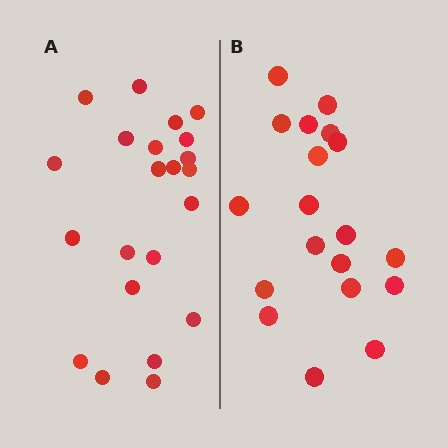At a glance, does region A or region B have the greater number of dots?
Region A (the left region) has more dots.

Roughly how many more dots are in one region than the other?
Region A has just a few more — roughly 2 or 3 more dots than region B.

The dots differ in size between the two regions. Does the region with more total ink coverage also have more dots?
No. Region B has more total ink coverage because its dots are larger, but region A actually contains more individual dots. Total area can be misleading — the number of items is what matters here.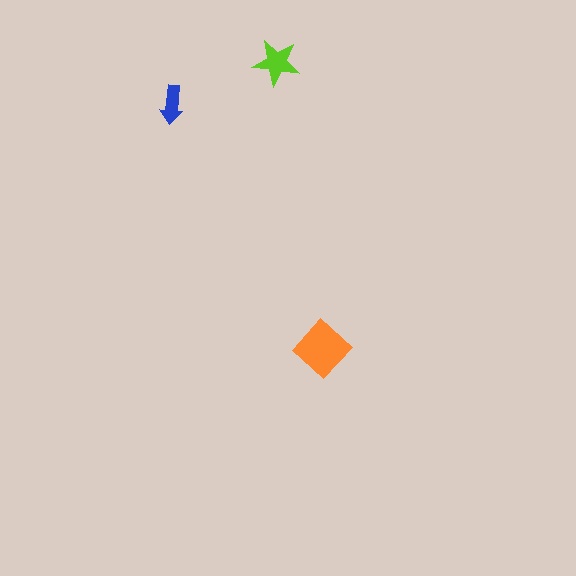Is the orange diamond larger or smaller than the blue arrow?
Larger.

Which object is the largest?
The orange diamond.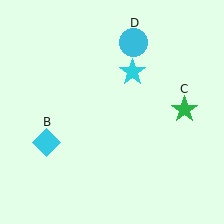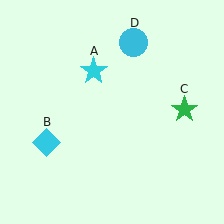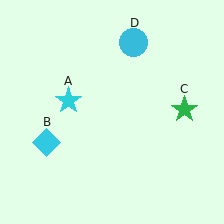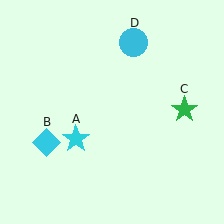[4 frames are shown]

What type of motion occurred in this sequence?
The cyan star (object A) rotated counterclockwise around the center of the scene.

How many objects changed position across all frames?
1 object changed position: cyan star (object A).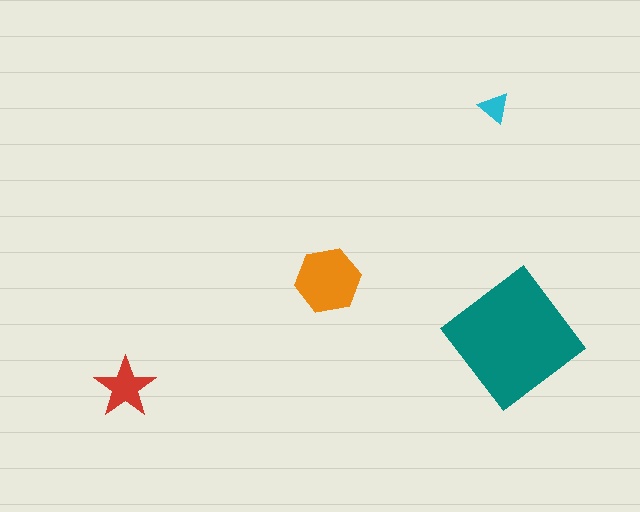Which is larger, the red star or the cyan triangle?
The red star.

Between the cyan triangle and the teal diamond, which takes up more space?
The teal diamond.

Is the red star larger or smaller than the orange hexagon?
Smaller.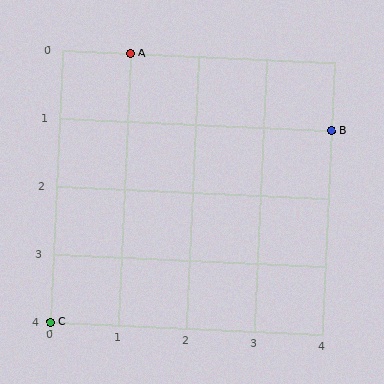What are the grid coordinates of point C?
Point C is at grid coordinates (0, 4).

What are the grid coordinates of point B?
Point B is at grid coordinates (4, 1).